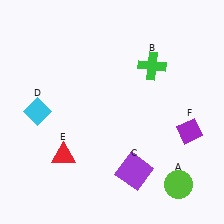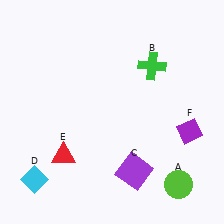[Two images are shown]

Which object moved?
The cyan diamond (D) moved down.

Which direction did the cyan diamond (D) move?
The cyan diamond (D) moved down.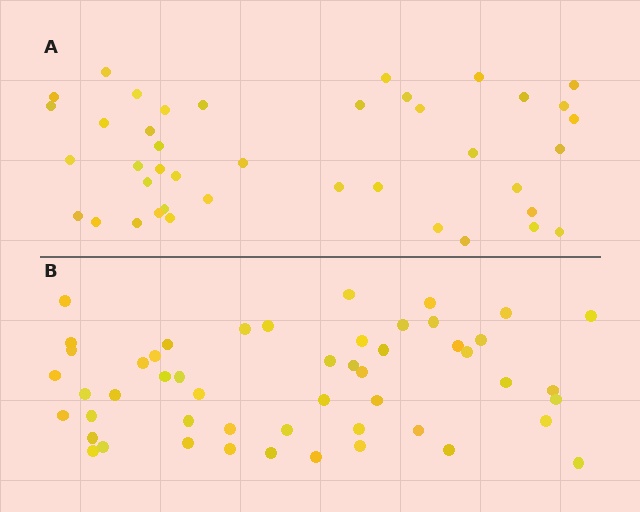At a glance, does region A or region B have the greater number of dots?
Region B (the bottom region) has more dots.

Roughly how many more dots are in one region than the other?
Region B has roughly 10 or so more dots than region A.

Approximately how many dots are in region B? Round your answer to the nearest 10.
About 50 dots. (The exact count is 51, which rounds to 50.)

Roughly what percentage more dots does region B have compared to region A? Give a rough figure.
About 25% more.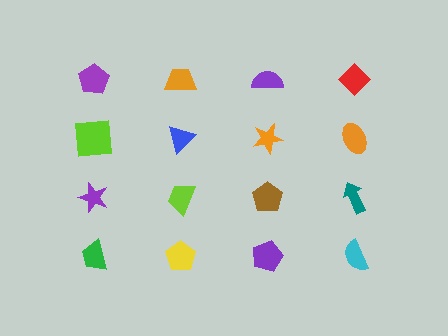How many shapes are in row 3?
4 shapes.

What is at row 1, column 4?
A red diamond.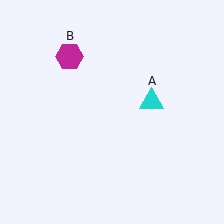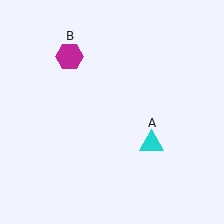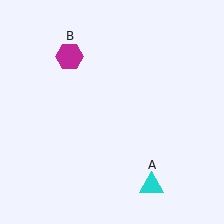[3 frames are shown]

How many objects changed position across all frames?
1 object changed position: cyan triangle (object A).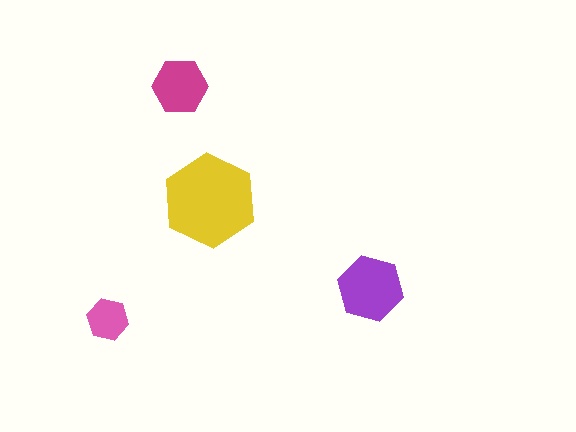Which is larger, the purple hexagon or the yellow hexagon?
The yellow one.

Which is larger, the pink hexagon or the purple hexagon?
The purple one.